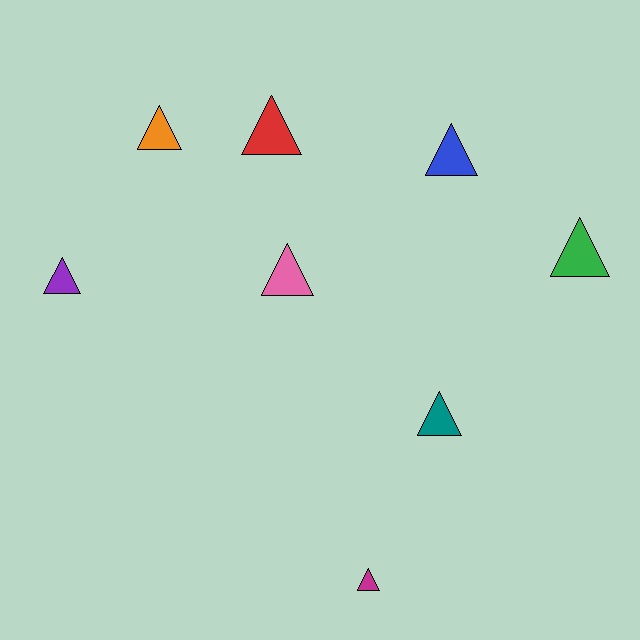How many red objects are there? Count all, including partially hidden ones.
There is 1 red object.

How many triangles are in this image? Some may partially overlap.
There are 8 triangles.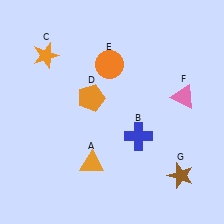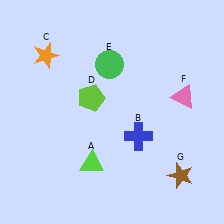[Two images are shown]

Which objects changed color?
A changed from orange to lime. D changed from orange to lime. E changed from orange to green.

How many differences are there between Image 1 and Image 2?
There are 3 differences between the two images.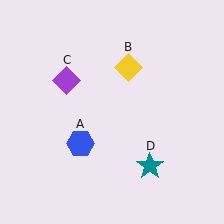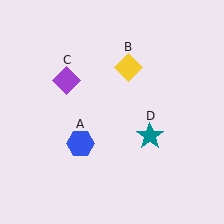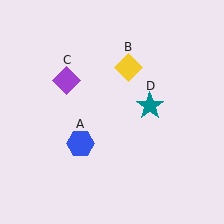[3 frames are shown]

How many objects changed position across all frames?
1 object changed position: teal star (object D).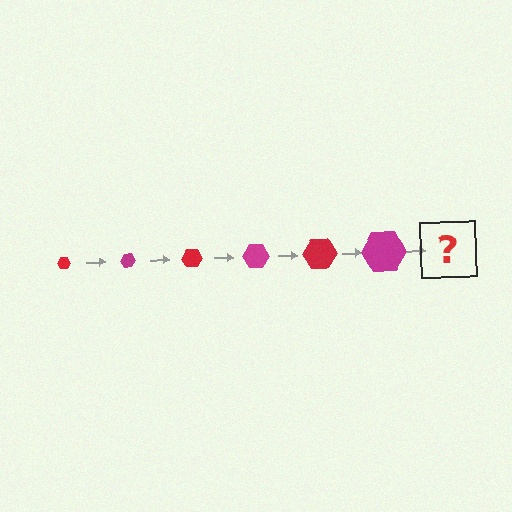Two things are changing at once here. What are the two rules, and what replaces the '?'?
The two rules are that the hexagon grows larger each step and the color cycles through red and magenta. The '?' should be a red hexagon, larger than the previous one.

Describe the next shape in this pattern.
It should be a red hexagon, larger than the previous one.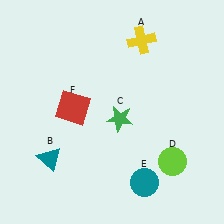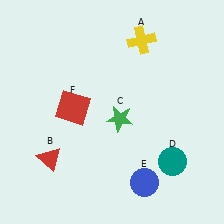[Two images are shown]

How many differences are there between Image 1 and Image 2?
There are 3 differences between the two images.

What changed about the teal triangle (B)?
In Image 1, B is teal. In Image 2, it changed to red.